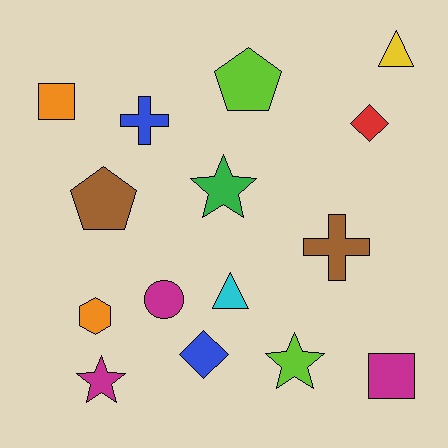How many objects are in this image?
There are 15 objects.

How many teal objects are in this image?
There are no teal objects.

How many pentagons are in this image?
There are 2 pentagons.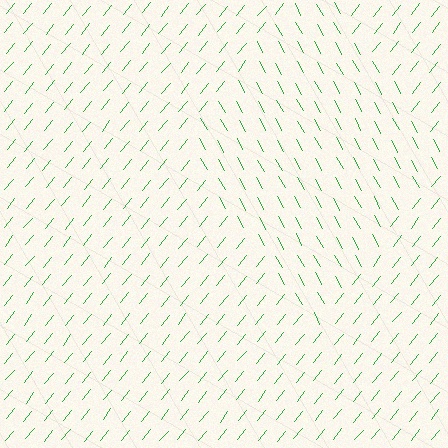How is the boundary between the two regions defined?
The boundary is defined purely by a change in line orientation (approximately 68 degrees difference). All lines are the same color and thickness.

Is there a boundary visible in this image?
Yes, there is a texture boundary formed by a change in line orientation.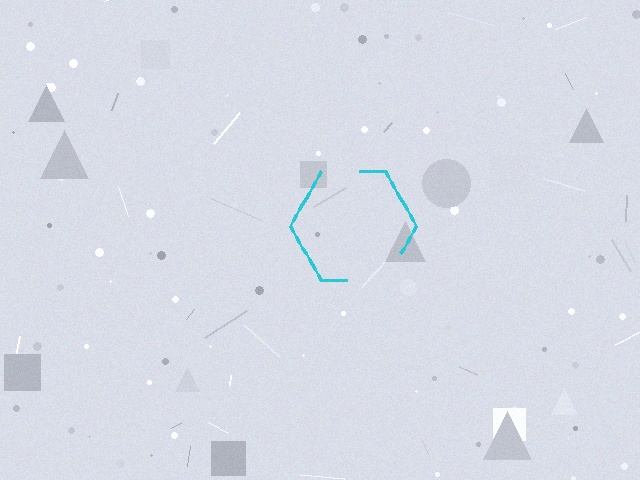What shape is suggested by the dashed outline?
The dashed outline suggests a hexagon.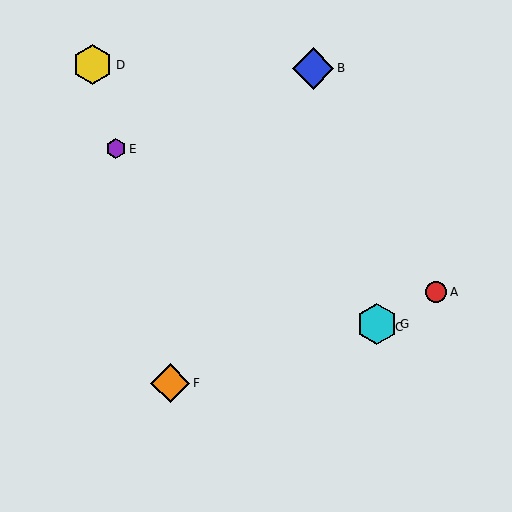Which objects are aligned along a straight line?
Objects C, E, G are aligned along a straight line.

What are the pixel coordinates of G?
Object G is at (377, 324).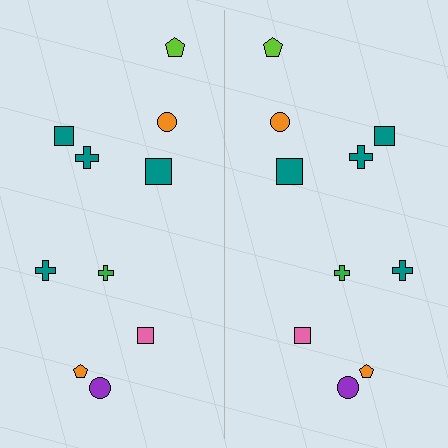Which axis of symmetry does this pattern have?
The pattern has a vertical axis of symmetry running through the center of the image.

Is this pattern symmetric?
Yes, this pattern has bilateral (reflection) symmetry.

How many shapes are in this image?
There are 20 shapes in this image.